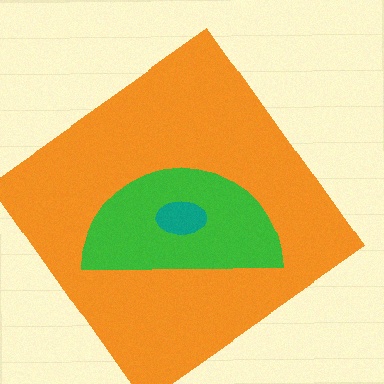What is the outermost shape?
The orange diamond.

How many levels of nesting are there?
3.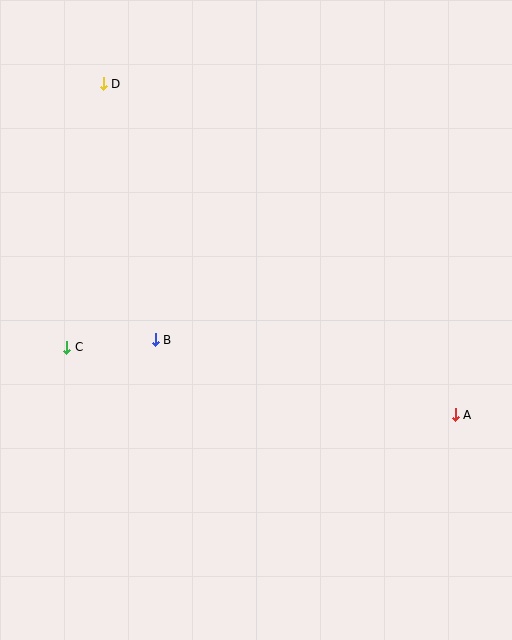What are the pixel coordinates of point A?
Point A is at (455, 415).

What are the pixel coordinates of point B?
Point B is at (155, 340).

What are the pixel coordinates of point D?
Point D is at (103, 84).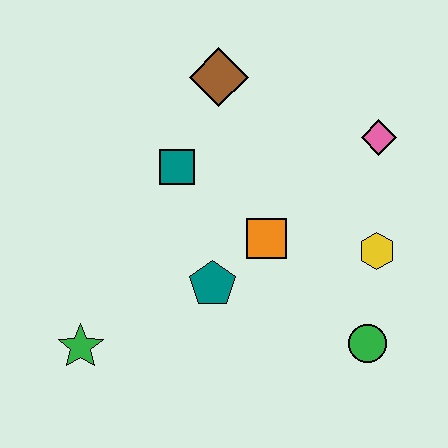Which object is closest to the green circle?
The yellow hexagon is closest to the green circle.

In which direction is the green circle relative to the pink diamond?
The green circle is below the pink diamond.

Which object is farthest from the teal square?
The green circle is farthest from the teal square.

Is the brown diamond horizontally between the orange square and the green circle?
No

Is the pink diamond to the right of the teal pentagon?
Yes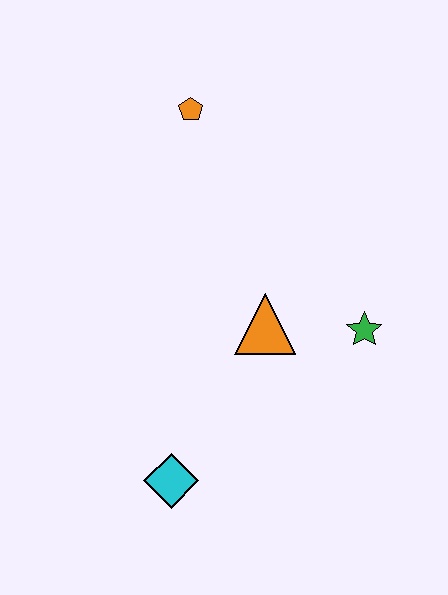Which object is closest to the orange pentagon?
The orange triangle is closest to the orange pentagon.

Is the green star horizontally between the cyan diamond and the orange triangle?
No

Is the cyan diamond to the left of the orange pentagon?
Yes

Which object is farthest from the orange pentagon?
The cyan diamond is farthest from the orange pentagon.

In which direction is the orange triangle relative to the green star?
The orange triangle is to the left of the green star.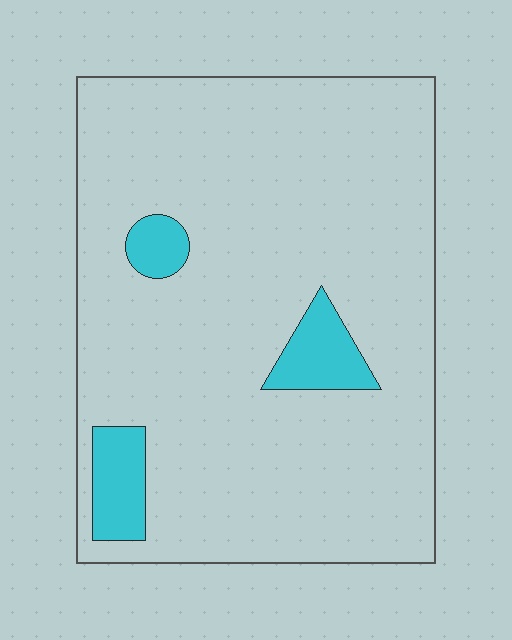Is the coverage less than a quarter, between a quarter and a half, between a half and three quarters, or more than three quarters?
Less than a quarter.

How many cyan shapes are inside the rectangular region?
3.